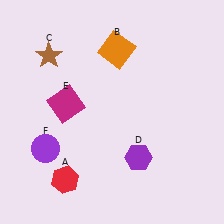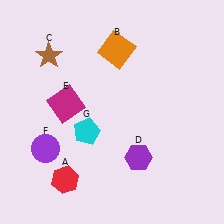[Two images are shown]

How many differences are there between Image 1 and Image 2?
There is 1 difference between the two images.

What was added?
A cyan pentagon (G) was added in Image 2.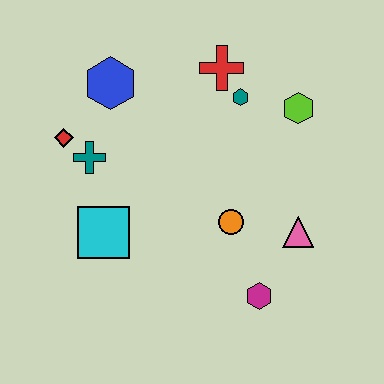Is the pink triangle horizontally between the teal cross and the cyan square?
No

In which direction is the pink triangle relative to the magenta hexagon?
The pink triangle is above the magenta hexagon.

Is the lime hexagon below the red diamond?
No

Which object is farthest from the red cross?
The magenta hexagon is farthest from the red cross.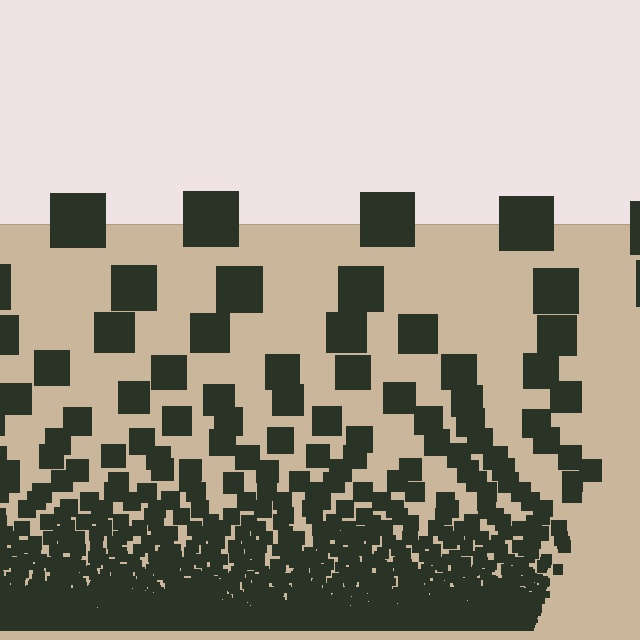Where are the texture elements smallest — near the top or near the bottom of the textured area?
Near the bottom.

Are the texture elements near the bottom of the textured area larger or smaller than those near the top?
Smaller. The gradient is inverted — elements near the bottom are smaller and denser.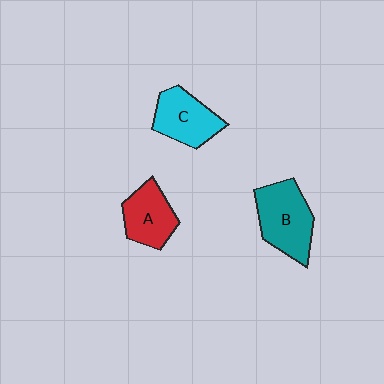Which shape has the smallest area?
Shape A (red).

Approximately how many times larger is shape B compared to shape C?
Approximately 1.2 times.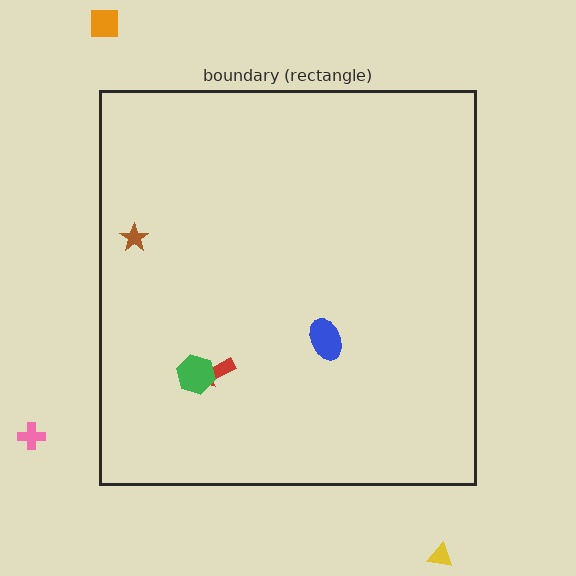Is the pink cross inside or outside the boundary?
Outside.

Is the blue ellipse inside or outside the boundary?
Inside.